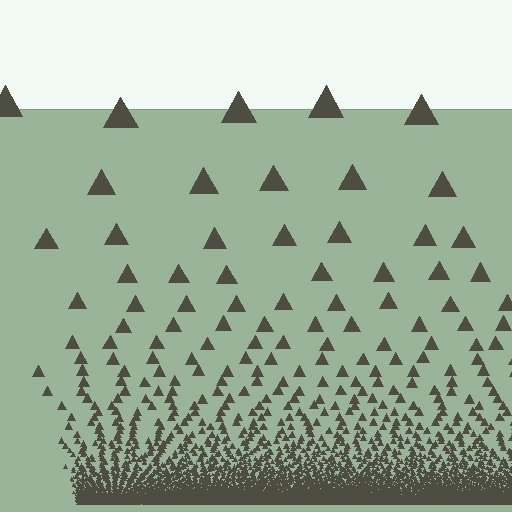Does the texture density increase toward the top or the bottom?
Density increases toward the bottom.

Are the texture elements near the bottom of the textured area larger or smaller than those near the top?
Smaller. The gradient is inverted — elements near the bottom are smaller and denser.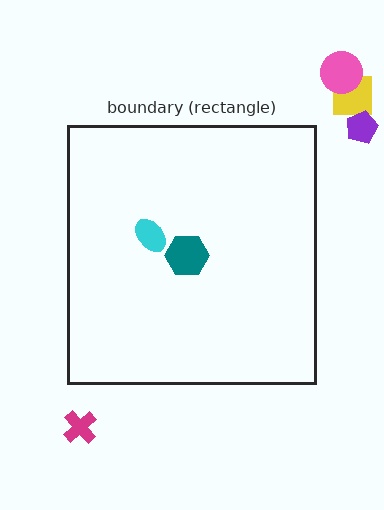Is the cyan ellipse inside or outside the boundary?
Inside.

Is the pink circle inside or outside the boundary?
Outside.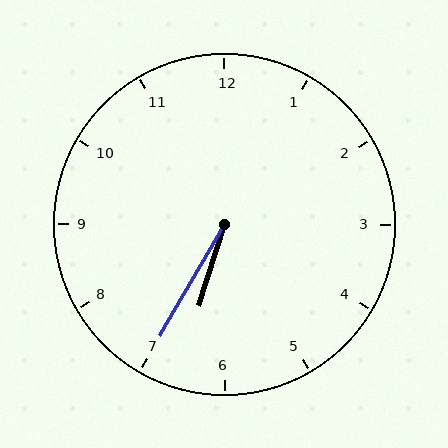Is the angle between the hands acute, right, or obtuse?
It is acute.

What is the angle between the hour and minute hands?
Approximately 12 degrees.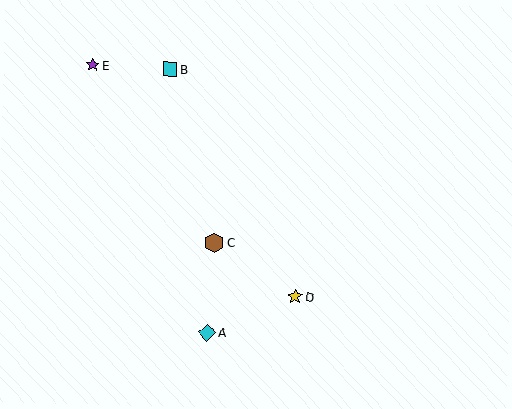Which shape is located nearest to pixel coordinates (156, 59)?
The cyan square (labeled B) at (170, 69) is nearest to that location.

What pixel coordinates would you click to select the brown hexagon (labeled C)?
Click at (214, 242) to select the brown hexagon C.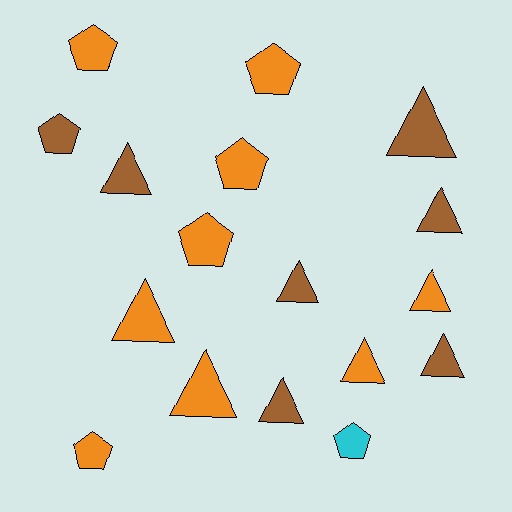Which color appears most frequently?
Orange, with 9 objects.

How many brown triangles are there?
There are 6 brown triangles.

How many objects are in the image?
There are 17 objects.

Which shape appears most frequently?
Triangle, with 10 objects.